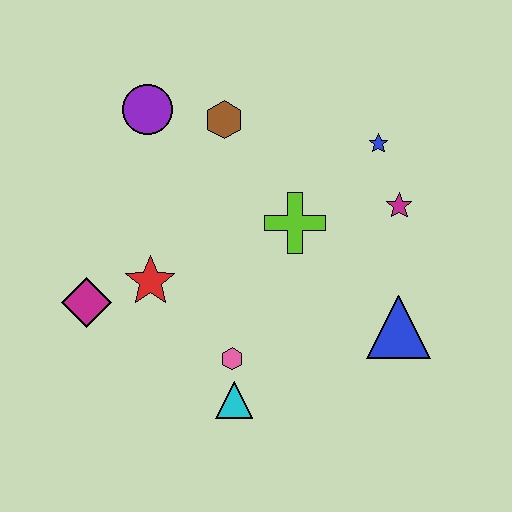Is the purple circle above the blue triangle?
Yes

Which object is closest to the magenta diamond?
The red star is closest to the magenta diamond.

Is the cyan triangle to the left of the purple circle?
No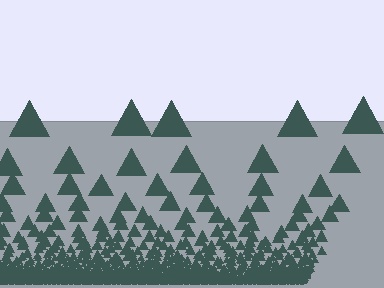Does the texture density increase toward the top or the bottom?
Density increases toward the bottom.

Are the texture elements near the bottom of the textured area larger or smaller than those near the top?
Smaller. The gradient is inverted — elements near the bottom are smaller and denser.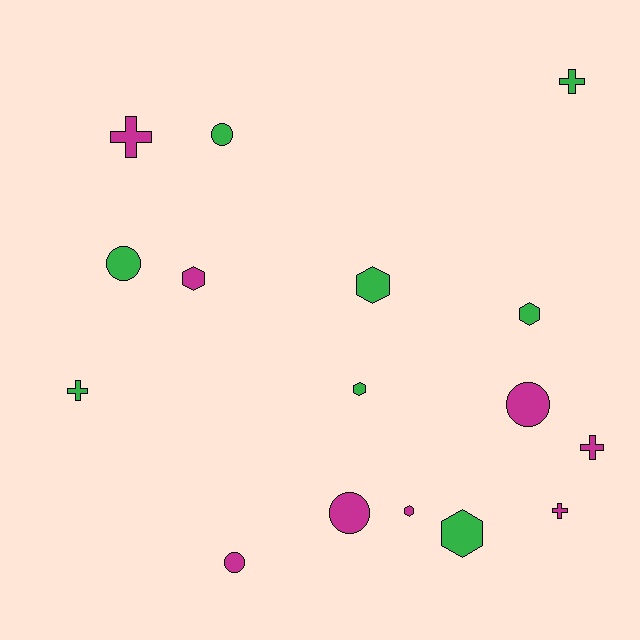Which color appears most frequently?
Magenta, with 8 objects.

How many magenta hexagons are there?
There are 2 magenta hexagons.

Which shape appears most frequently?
Hexagon, with 6 objects.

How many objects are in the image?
There are 16 objects.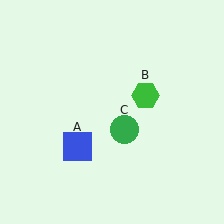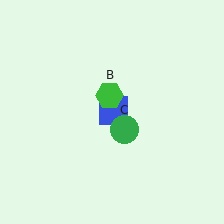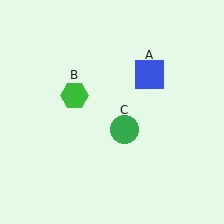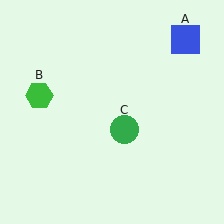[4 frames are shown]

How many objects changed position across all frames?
2 objects changed position: blue square (object A), green hexagon (object B).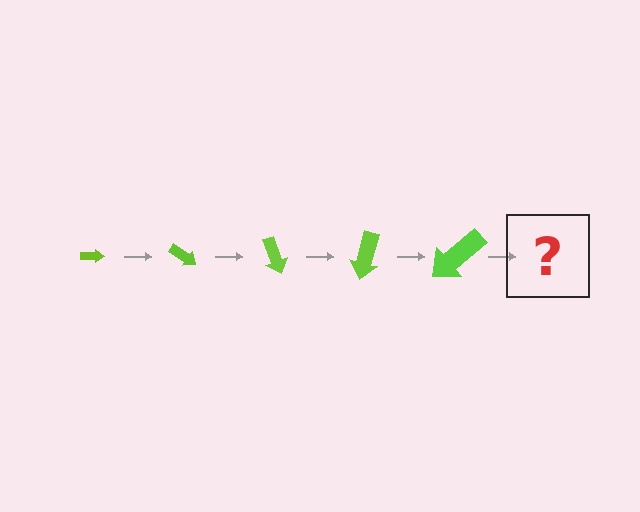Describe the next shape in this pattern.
It should be an arrow, larger than the previous one and rotated 175 degrees from the start.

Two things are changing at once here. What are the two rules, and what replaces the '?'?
The two rules are that the arrow grows larger each step and it rotates 35 degrees each step. The '?' should be an arrow, larger than the previous one and rotated 175 degrees from the start.